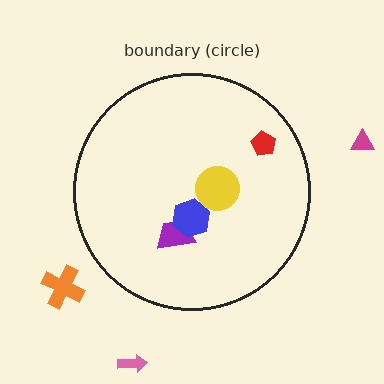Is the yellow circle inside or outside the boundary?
Inside.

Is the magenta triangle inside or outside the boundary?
Outside.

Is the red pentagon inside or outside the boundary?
Inside.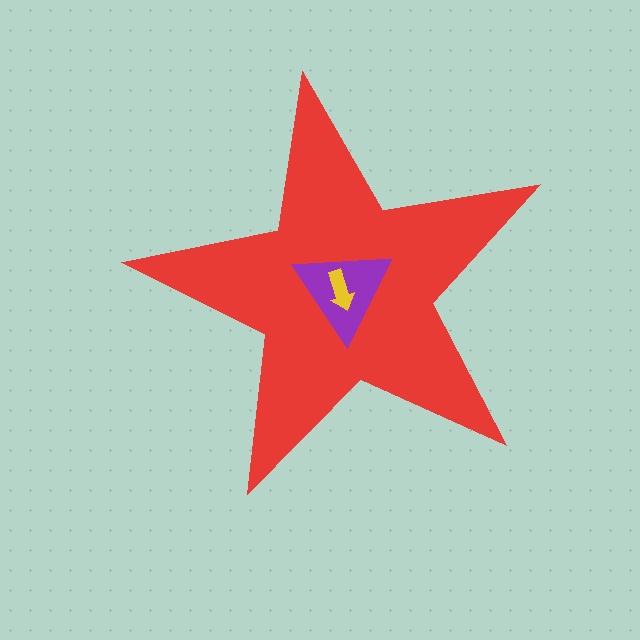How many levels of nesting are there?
3.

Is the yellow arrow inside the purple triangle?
Yes.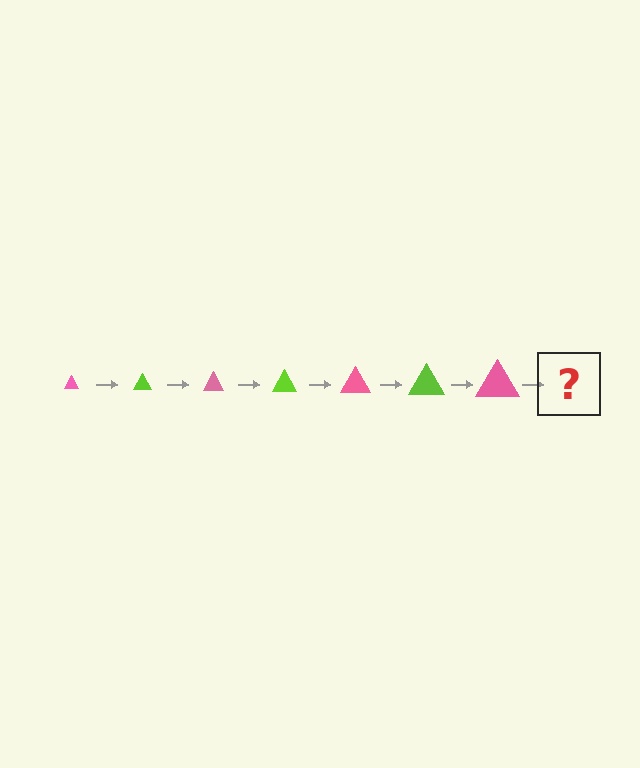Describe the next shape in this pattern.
It should be a lime triangle, larger than the previous one.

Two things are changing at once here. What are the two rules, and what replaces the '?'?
The two rules are that the triangle grows larger each step and the color cycles through pink and lime. The '?' should be a lime triangle, larger than the previous one.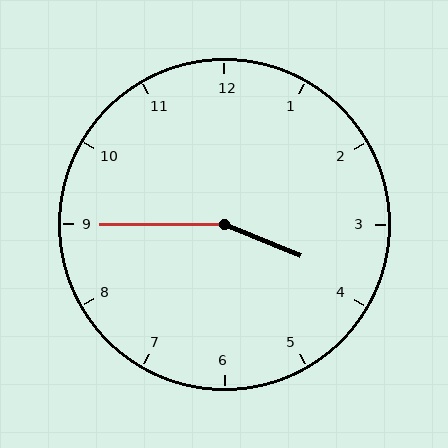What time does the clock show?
3:45.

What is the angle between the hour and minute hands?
Approximately 158 degrees.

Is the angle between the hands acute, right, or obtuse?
It is obtuse.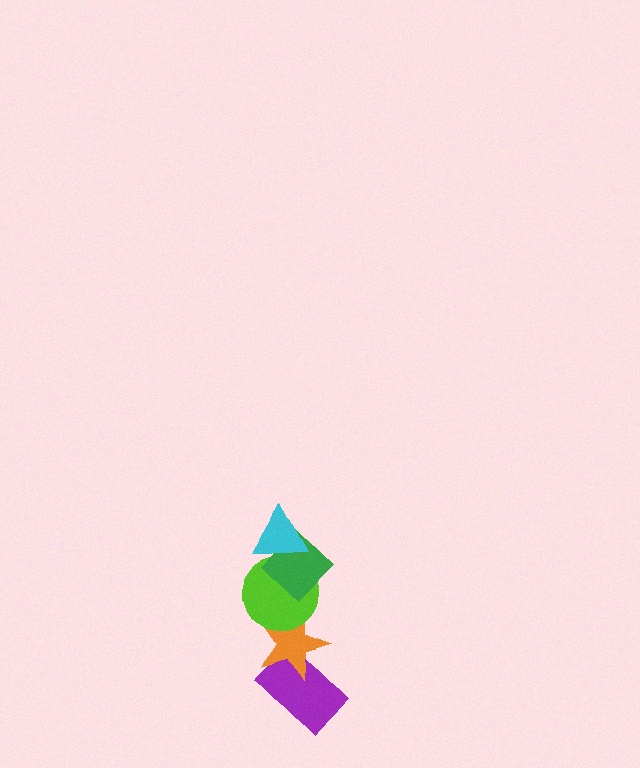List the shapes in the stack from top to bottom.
From top to bottom: the cyan triangle, the green diamond, the lime circle, the orange star, the purple rectangle.